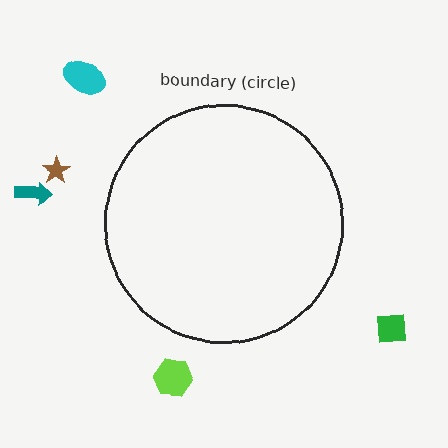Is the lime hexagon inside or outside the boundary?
Outside.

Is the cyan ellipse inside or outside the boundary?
Outside.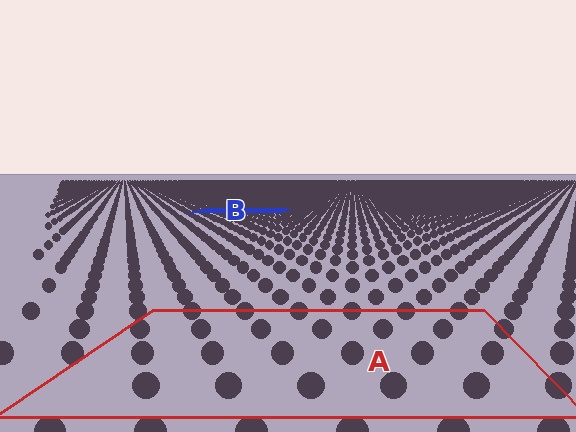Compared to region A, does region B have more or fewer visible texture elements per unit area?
Region B has more texture elements per unit area — they are packed more densely because it is farther away.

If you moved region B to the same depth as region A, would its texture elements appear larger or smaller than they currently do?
They would appear larger. At a closer depth, the same texture elements are projected at a bigger on-screen size.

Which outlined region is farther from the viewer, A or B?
Region B is farther from the viewer — the texture elements inside it appear smaller and more densely packed.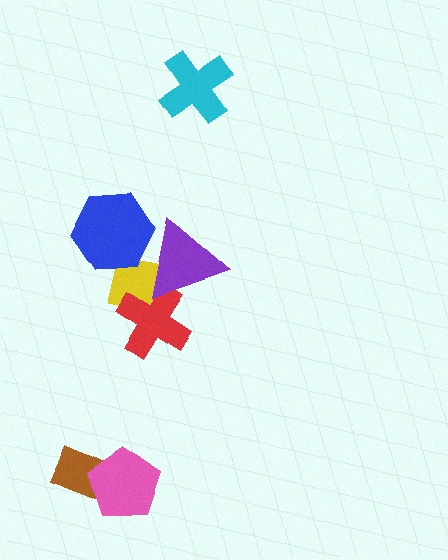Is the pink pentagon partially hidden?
No, no other shape covers it.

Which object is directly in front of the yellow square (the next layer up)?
The red cross is directly in front of the yellow square.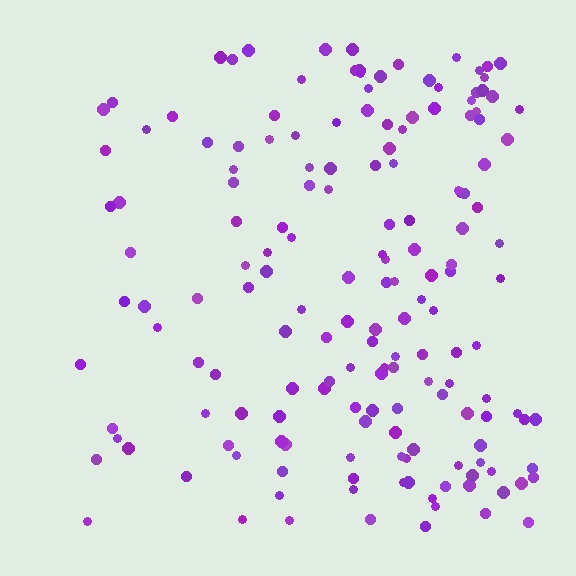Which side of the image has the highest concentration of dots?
The right.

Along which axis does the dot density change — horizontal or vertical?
Horizontal.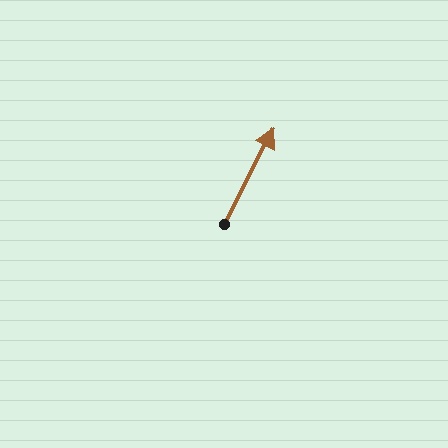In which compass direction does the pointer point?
Northeast.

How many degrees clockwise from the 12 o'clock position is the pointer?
Approximately 27 degrees.